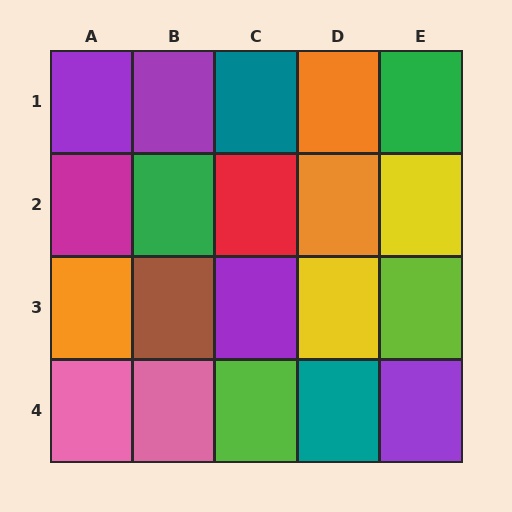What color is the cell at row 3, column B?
Brown.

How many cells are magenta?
1 cell is magenta.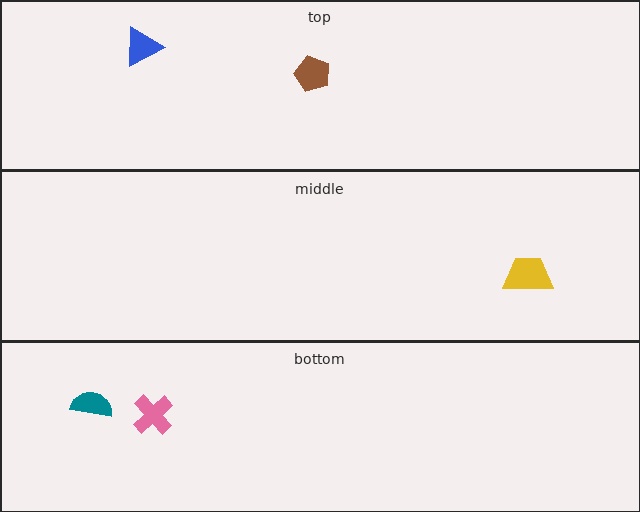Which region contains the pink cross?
The bottom region.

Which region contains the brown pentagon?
The top region.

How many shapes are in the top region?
2.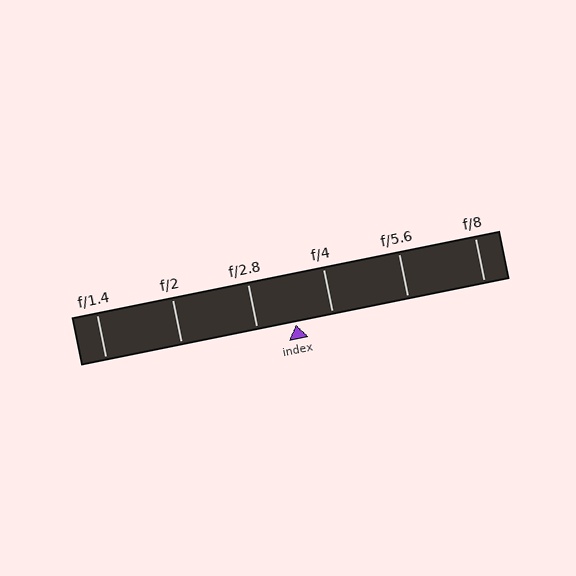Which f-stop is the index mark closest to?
The index mark is closest to f/4.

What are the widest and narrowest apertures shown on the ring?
The widest aperture shown is f/1.4 and the narrowest is f/8.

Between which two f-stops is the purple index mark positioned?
The index mark is between f/2.8 and f/4.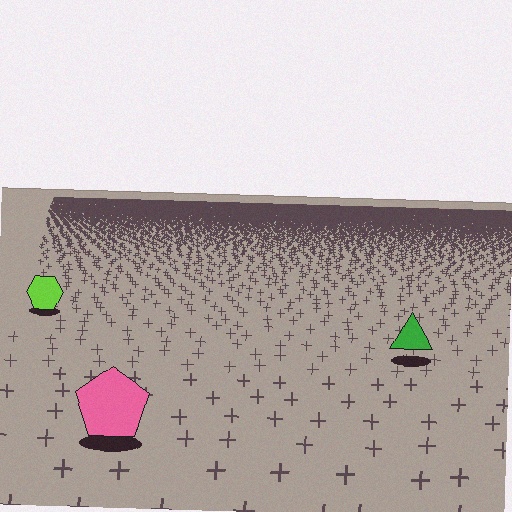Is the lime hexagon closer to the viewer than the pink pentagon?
No. The pink pentagon is closer — you can tell from the texture gradient: the ground texture is coarser near it.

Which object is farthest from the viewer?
The lime hexagon is farthest from the viewer. It appears smaller and the ground texture around it is denser.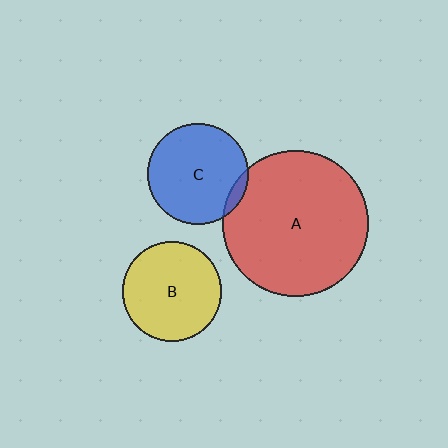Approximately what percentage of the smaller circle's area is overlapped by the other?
Approximately 5%.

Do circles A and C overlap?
Yes.